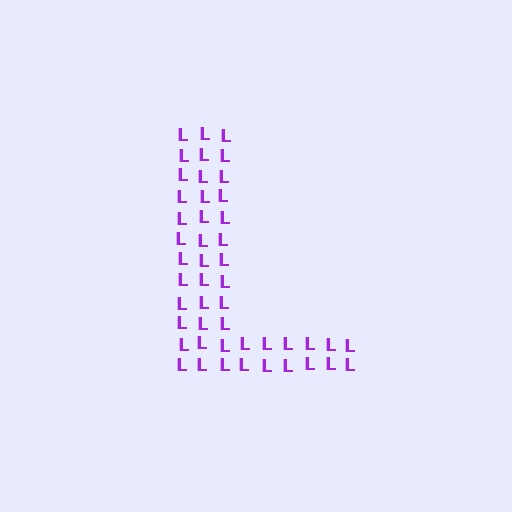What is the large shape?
The large shape is the letter L.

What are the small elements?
The small elements are letter L's.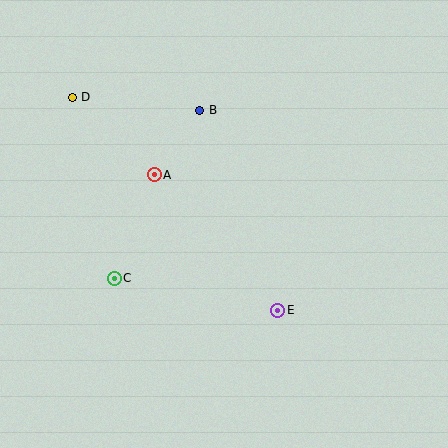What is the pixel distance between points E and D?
The distance between E and D is 296 pixels.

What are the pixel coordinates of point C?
Point C is at (114, 278).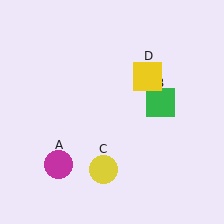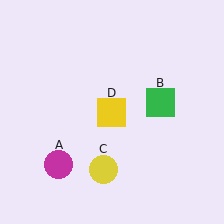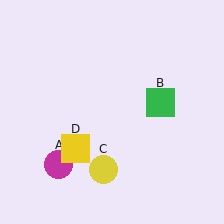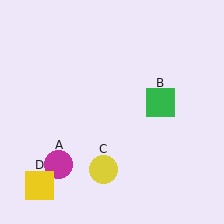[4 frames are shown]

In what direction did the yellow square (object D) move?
The yellow square (object D) moved down and to the left.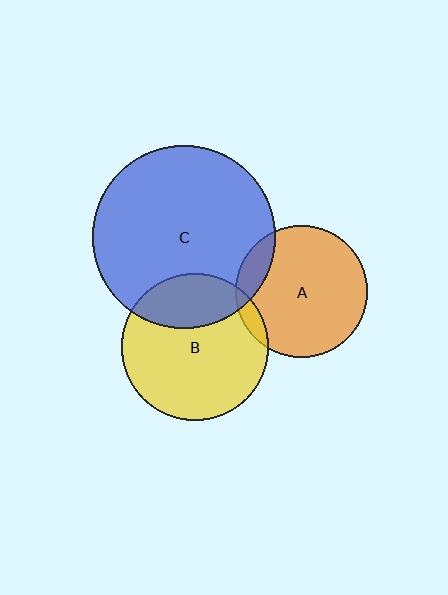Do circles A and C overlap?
Yes.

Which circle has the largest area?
Circle C (blue).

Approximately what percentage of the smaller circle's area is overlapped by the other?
Approximately 10%.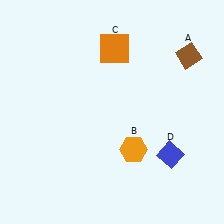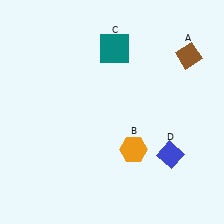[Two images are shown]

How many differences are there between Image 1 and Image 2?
There is 1 difference between the two images.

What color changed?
The square (C) changed from orange in Image 1 to teal in Image 2.